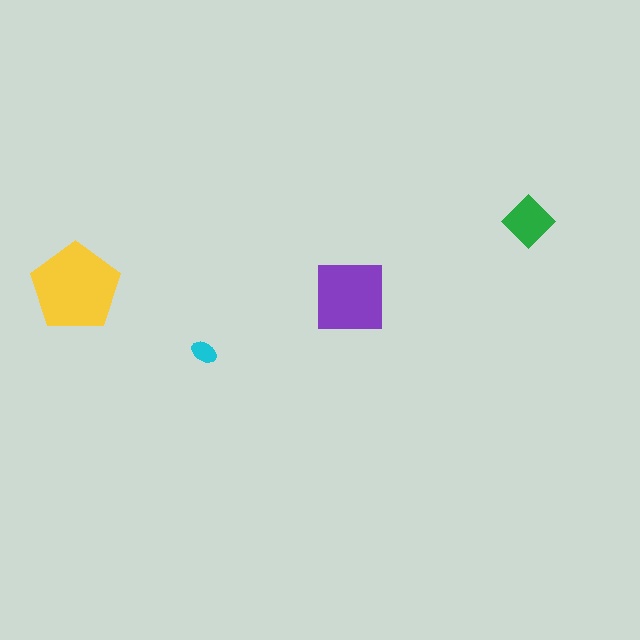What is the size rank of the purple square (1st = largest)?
2nd.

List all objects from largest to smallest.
The yellow pentagon, the purple square, the green diamond, the cyan ellipse.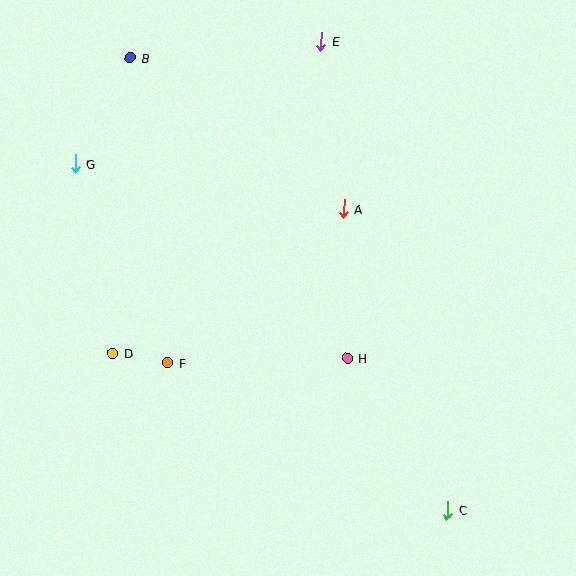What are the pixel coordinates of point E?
Point E is at (321, 41).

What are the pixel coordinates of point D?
Point D is at (113, 354).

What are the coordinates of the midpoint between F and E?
The midpoint between F and E is at (244, 202).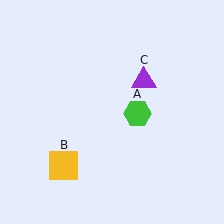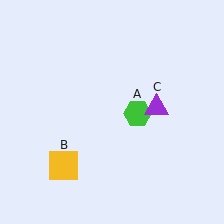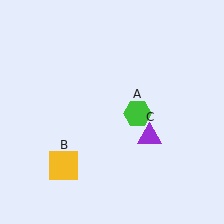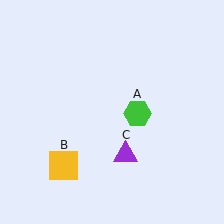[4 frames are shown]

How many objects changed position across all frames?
1 object changed position: purple triangle (object C).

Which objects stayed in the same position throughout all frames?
Green hexagon (object A) and yellow square (object B) remained stationary.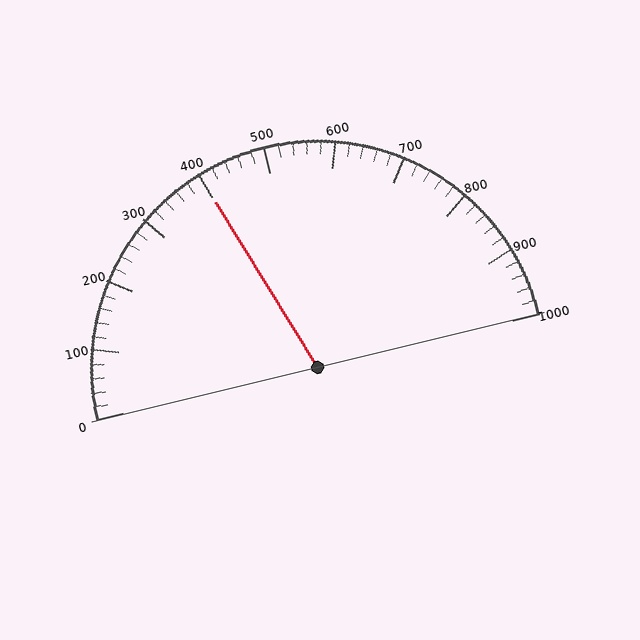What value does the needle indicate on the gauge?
The needle indicates approximately 400.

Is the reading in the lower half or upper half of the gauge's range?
The reading is in the lower half of the range (0 to 1000).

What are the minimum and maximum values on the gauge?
The gauge ranges from 0 to 1000.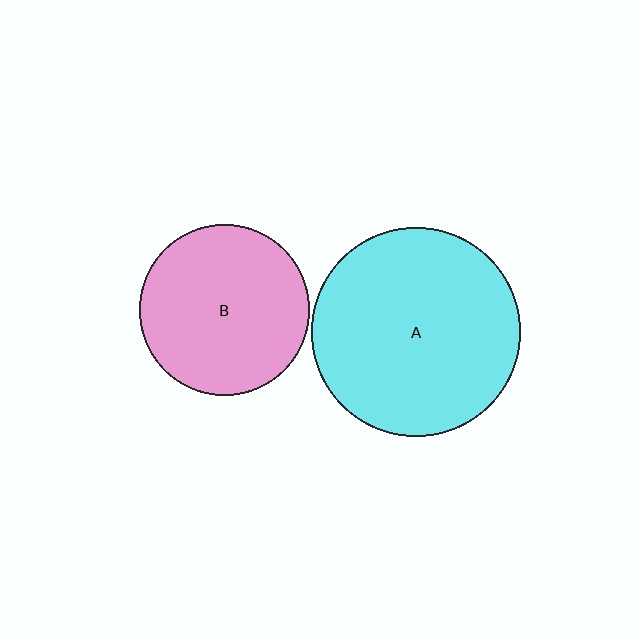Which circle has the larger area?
Circle A (cyan).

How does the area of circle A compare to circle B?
Approximately 1.5 times.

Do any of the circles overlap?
No, none of the circles overlap.